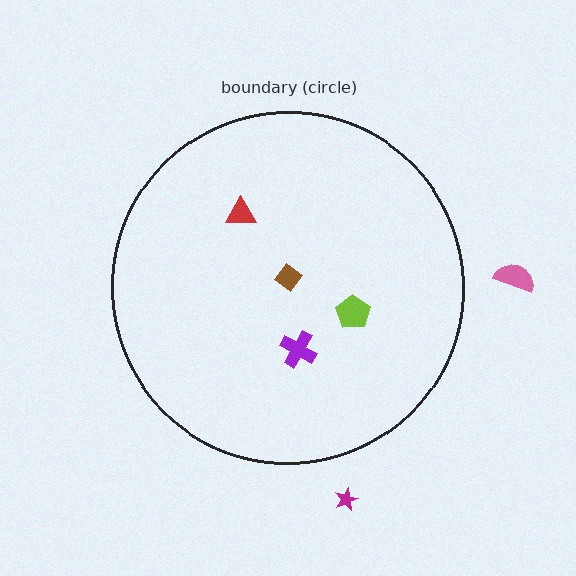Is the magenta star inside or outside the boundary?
Outside.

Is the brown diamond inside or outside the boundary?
Inside.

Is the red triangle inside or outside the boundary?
Inside.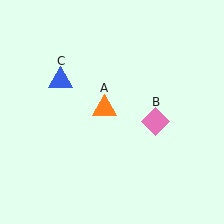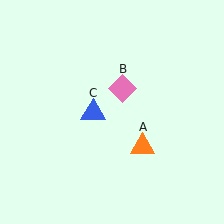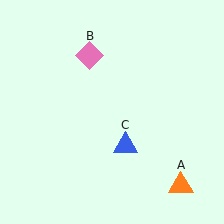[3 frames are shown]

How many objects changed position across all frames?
3 objects changed position: orange triangle (object A), pink diamond (object B), blue triangle (object C).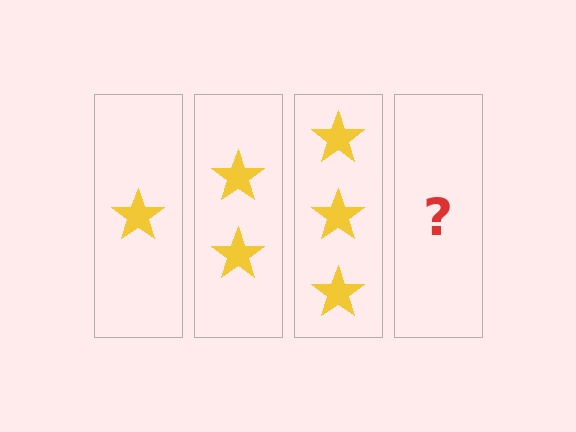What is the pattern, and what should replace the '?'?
The pattern is that each step adds one more star. The '?' should be 4 stars.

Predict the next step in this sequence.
The next step is 4 stars.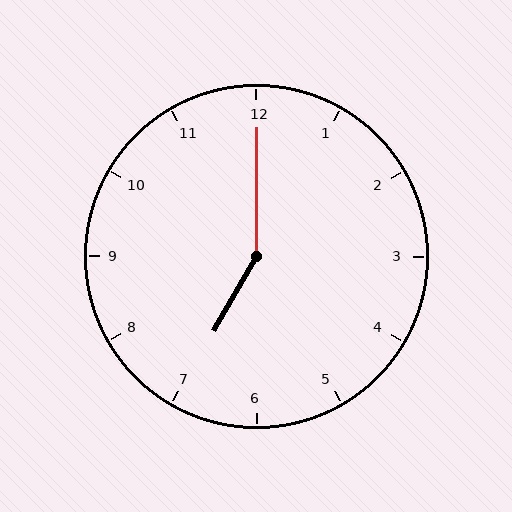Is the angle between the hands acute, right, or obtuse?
It is obtuse.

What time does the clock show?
7:00.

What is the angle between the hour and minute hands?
Approximately 150 degrees.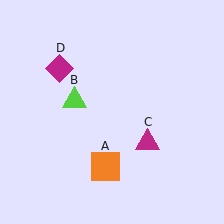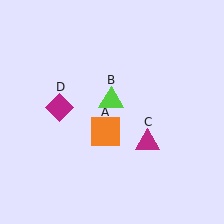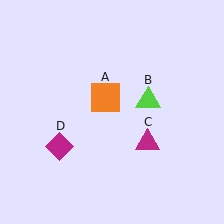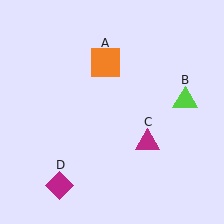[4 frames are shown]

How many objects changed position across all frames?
3 objects changed position: orange square (object A), lime triangle (object B), magenta diamond (object D).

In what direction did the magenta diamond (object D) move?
The magenta diamond (object D) moved down.